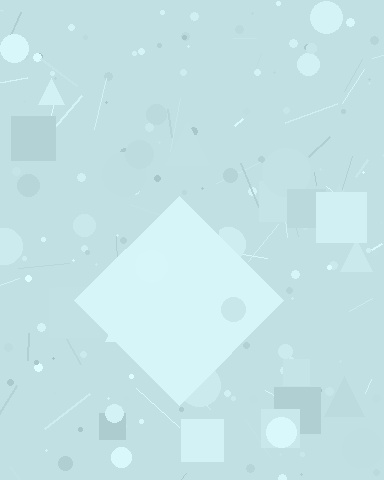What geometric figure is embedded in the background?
A diamond is embedded in the background.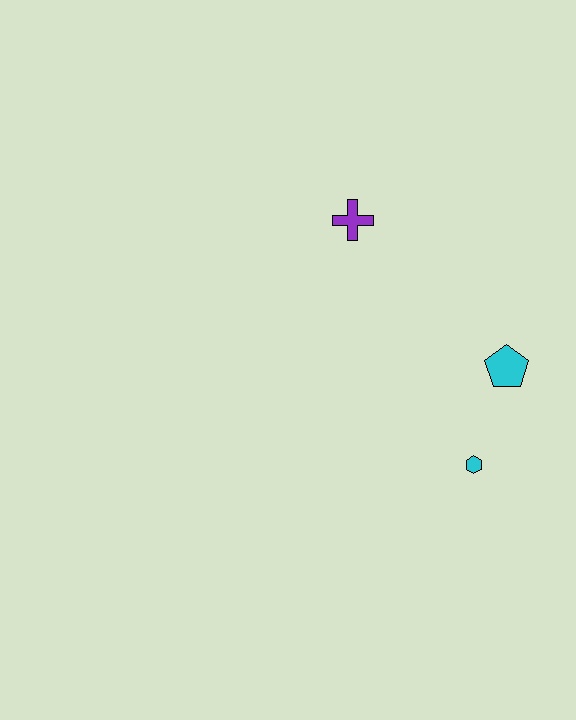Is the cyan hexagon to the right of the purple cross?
Yes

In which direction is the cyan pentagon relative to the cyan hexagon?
The cyan pentagon is above the cyan hexagon.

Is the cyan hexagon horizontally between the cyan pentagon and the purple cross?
Yes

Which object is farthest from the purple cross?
The cyan hexagon is farthest from the purple cross.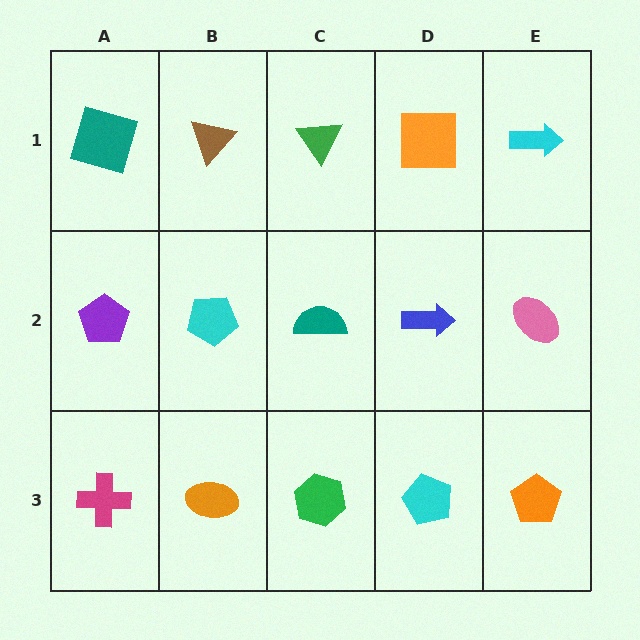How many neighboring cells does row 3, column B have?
3.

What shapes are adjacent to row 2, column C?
A green triangle (row 1, column C), a green hexagon (row 3, column C), a cyan pentagon (row 2, column B), a blue arrow (row 2, column D).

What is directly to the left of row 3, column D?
A green hexagon.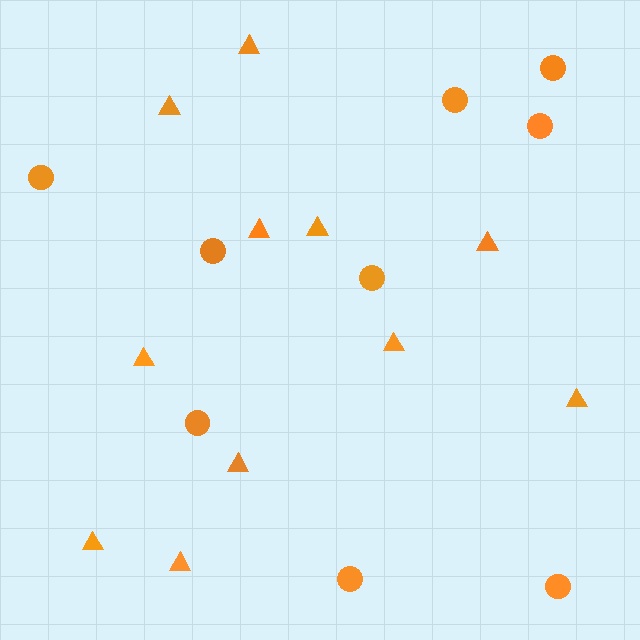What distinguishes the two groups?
There are 2 groups: one group of triangles (11) and one group of circles (9).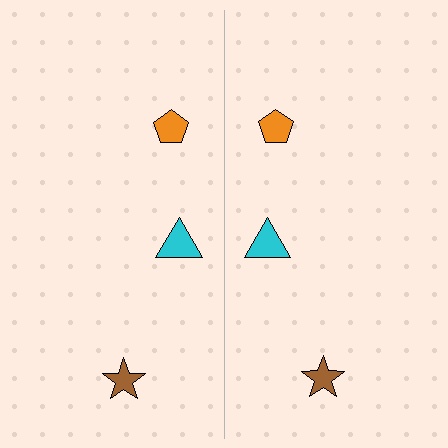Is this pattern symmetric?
Yes, this pattern has bilateral (reflection) symmetry.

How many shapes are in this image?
There are 6 shapes in this image.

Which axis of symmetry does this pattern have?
The pattern has a vertical axis of symmetry running through the center of the image.